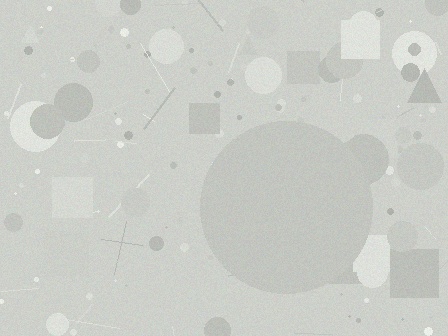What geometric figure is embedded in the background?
A circle is embedded in the background.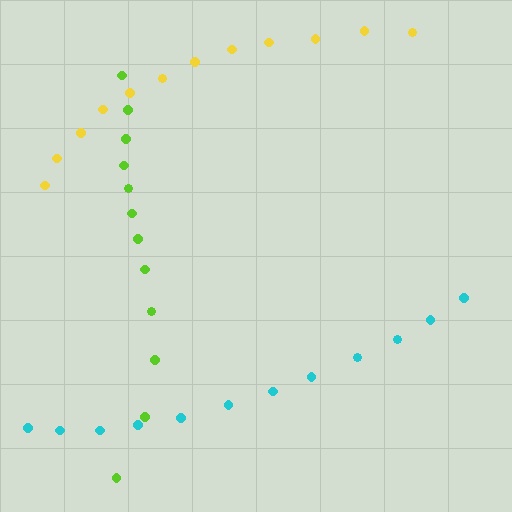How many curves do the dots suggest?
There are 3 distinct paths.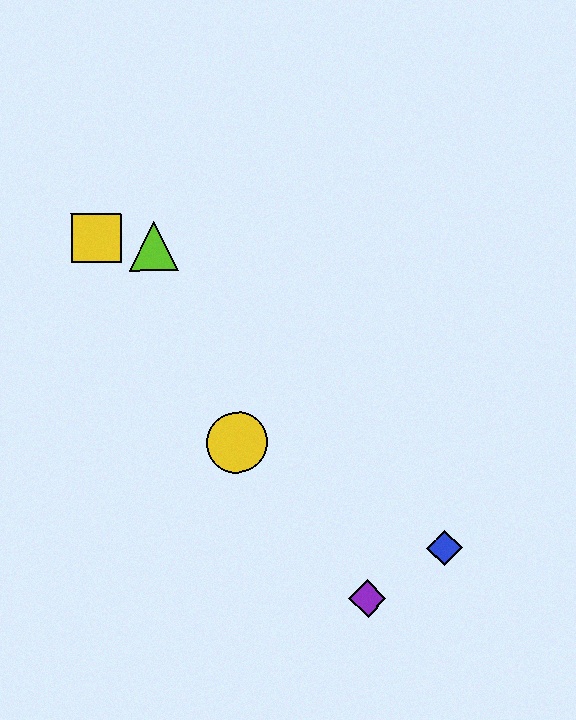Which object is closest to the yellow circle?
The purple diamond is closest to the yellow circle.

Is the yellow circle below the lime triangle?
Yes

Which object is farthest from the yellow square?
The blue diamond is farthest from the yellow square.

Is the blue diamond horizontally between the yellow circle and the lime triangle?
No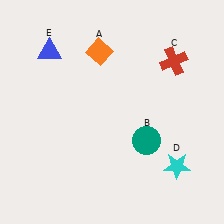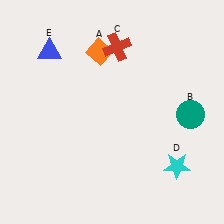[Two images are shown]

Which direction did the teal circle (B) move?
The teal circle (B) moved right.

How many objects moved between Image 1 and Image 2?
2 objects moved between the two images.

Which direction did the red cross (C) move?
The red cross (C) moved left.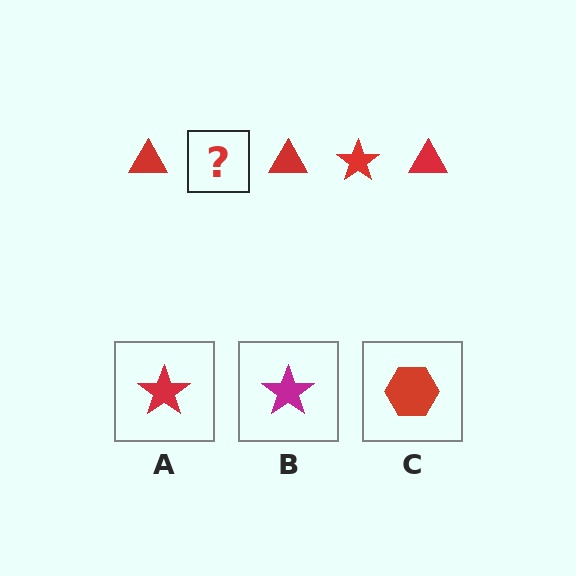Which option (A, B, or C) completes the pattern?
A.